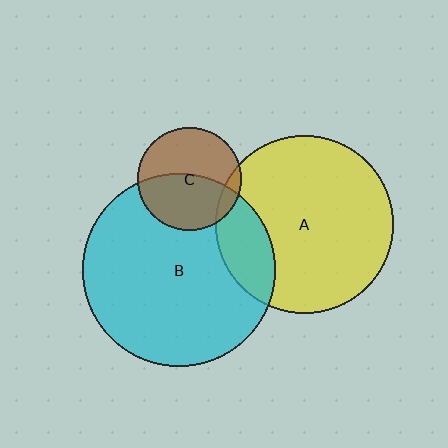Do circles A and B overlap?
Yes.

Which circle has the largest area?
Circle B (cyan).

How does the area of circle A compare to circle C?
Approximately 2.9 times.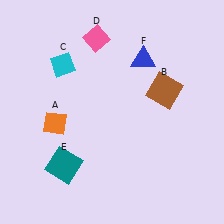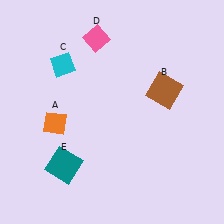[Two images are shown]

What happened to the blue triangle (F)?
The blue triangle (F) was removed in Image 2. It was in the top-right area of Image 1.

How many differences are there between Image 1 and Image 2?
There is 1 difference between the two images.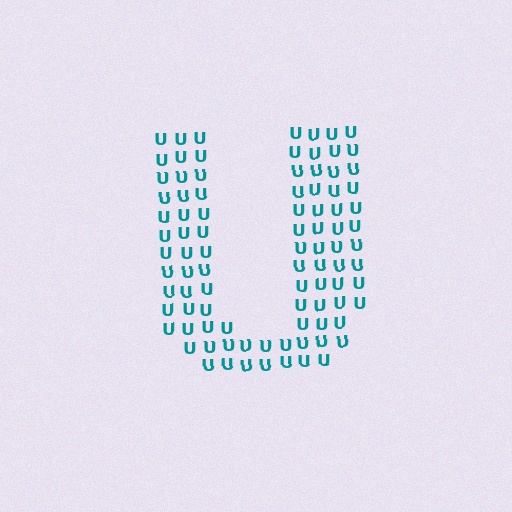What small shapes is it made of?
It is made of small letter U's.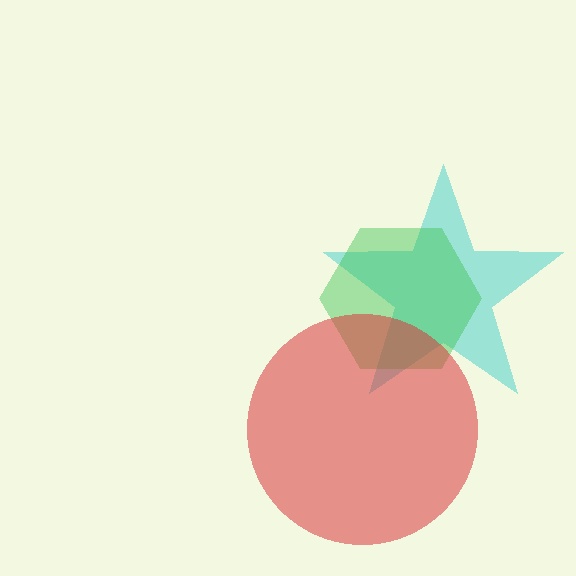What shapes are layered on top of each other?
The layered shapes are: a cyan star, a green hexagon, a red circle.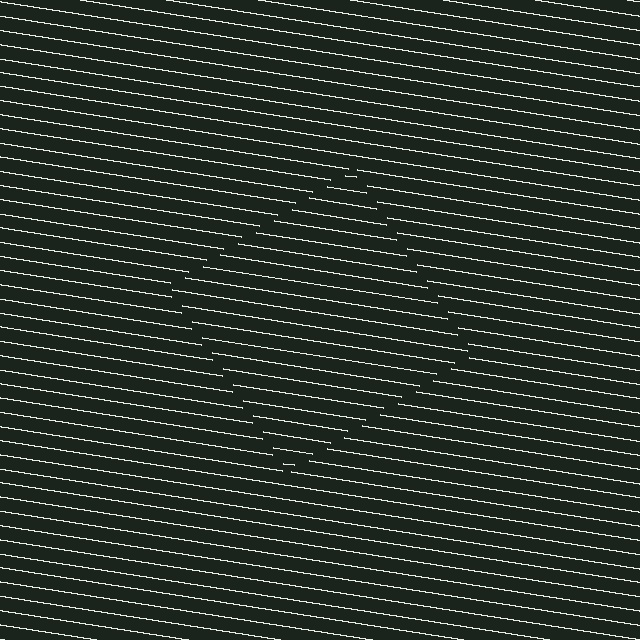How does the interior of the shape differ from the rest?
The interior of the shape contains the same grating, shifted by half a period — the contour is defined by the phase discontinuity where line-ends from the inner and outer gratings abut.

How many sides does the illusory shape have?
4 sides — the line-ends trace a square.